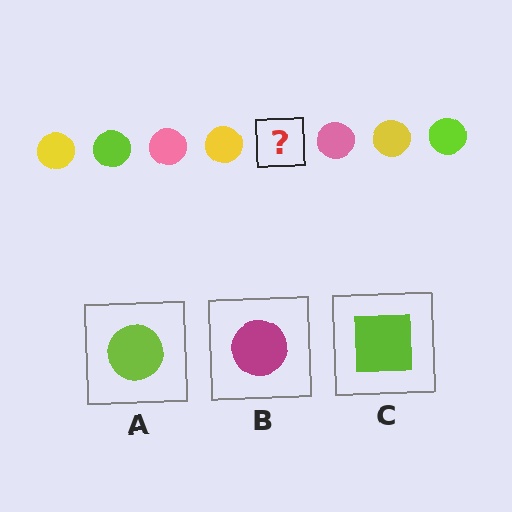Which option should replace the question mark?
Option A.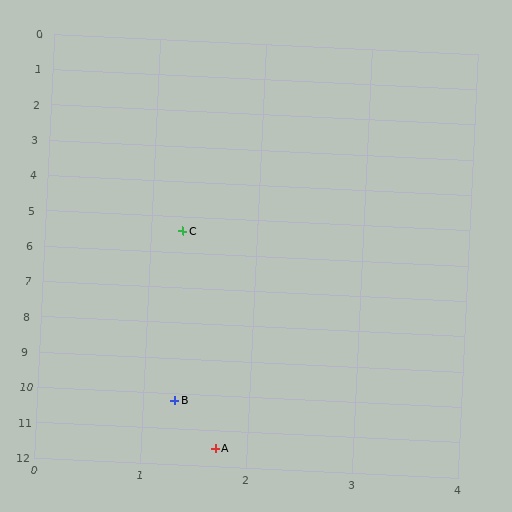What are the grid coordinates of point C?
Point C is at approximately (1.3, 5.4).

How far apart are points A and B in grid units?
Points A and B are about 1.4 grid units apart.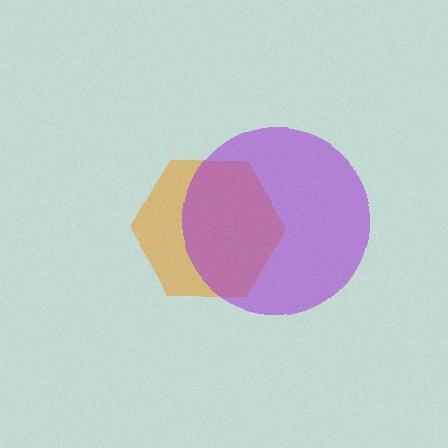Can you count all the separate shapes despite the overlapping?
Yes, there are 2 separate shapes.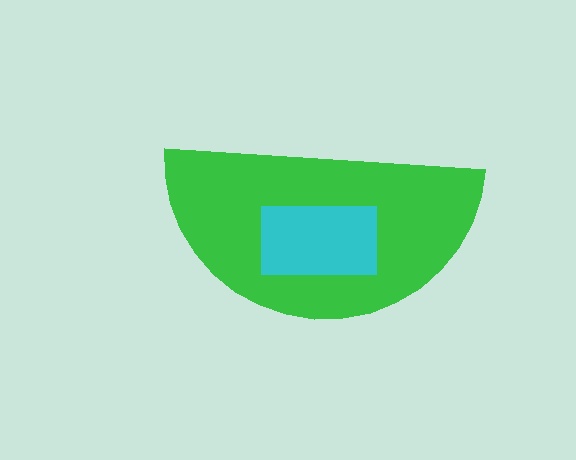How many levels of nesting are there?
2.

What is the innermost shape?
The cyan rectangle.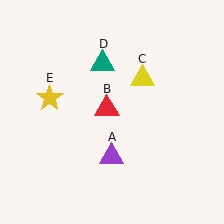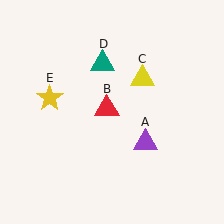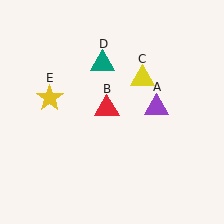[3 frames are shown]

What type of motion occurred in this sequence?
The purple triangle (object A) rotated counterclockwise around the center of the scene.